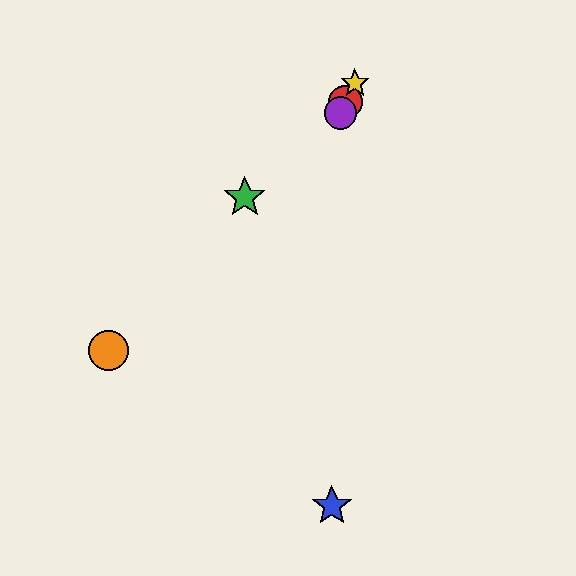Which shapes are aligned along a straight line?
The red circle, the yellow star, the purple circle are aligned along a straight line.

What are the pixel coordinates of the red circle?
The red circle is at (346, 102).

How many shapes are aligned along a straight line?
3 shapes (the red circle, the yellow star, the purple circle) are aligned along a straight line.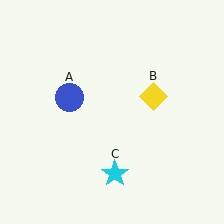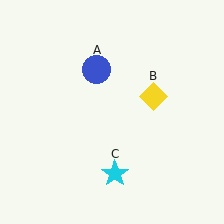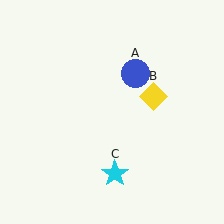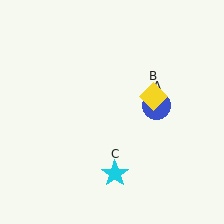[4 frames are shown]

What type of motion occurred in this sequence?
The blue circle (object A) rotated clockwise around the center of the scene.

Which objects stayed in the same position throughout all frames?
Yellow diamond (object B) and cyan star (object C) remained stationary.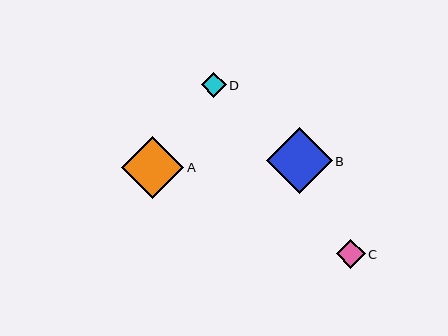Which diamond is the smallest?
Diamond D is the smallest with a size of approximately 25 pixels.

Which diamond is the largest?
Diamond B is the largest with a size of approximately 66 pixels.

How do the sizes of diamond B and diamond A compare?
Diamond B and diamond A are approximately the same size.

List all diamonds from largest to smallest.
From largest to smallest: B, A, C, D.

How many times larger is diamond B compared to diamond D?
Diamond B is approximately 2.7 times the size of diamond D.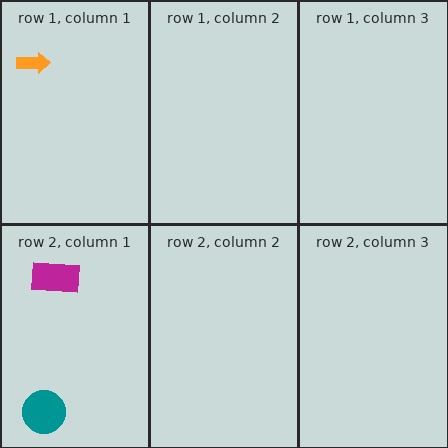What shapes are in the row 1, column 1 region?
The orange arrow.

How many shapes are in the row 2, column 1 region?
2.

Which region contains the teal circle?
The row 2, column 1 region.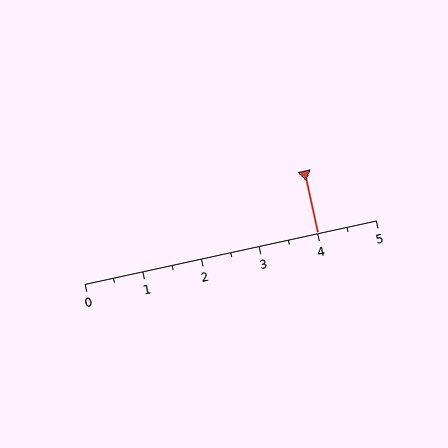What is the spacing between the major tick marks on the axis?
The major ticks are spaced 1 apart.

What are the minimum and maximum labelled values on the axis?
The axis runs from 0 to 5.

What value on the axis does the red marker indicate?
The marker indicates approximately 4.